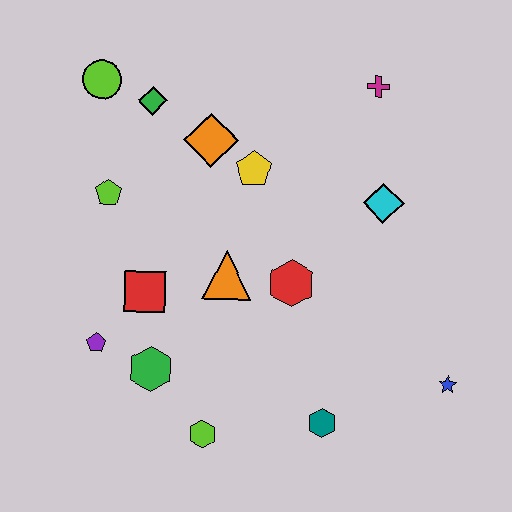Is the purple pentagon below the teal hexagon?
No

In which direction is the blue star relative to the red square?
The blue star is to the right of the red square.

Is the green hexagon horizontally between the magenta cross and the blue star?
No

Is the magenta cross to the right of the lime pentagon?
Yes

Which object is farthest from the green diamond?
The blue star is farthest from the green diamond.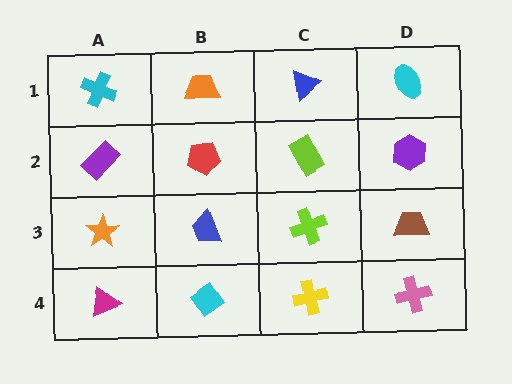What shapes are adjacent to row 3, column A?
A purple rectangle (row 2, column A), a magenta triangle (row 4, column A), a blue trapezoid (row 3, column B).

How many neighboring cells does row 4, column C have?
3.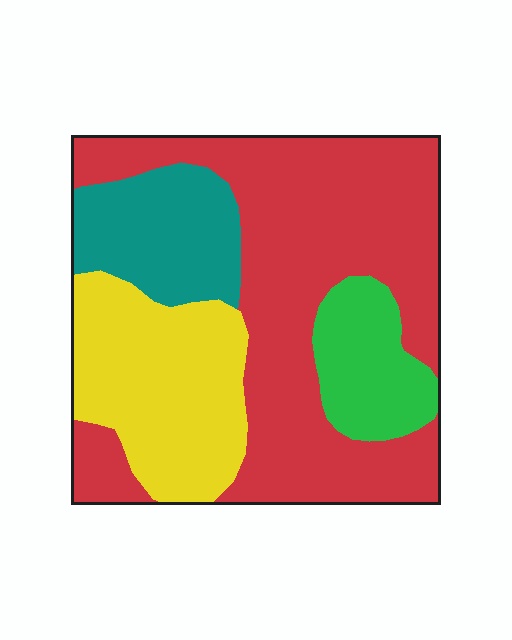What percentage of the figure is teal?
Teal takes up about one eighth (1/8) of the figure.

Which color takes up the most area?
Red, at roughly 50%.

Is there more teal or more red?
Red.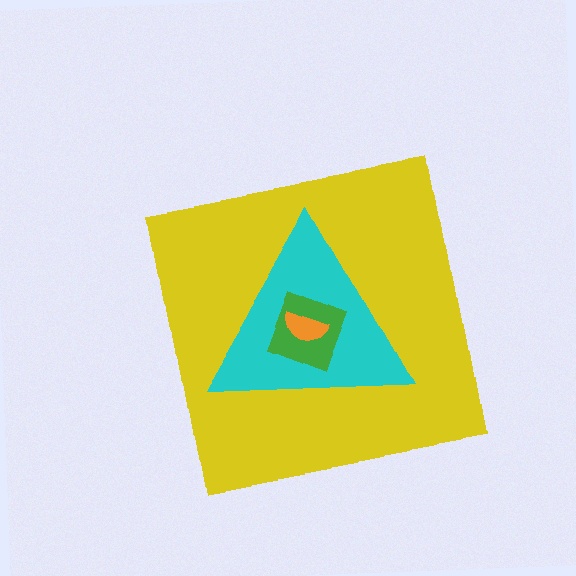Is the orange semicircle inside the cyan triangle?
Yes.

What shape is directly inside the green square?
The orange semicircle.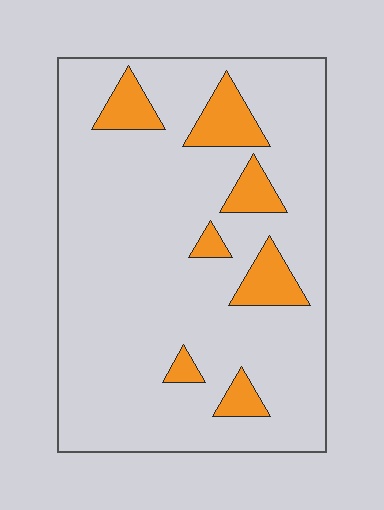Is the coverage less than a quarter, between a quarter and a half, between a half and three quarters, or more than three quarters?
Less than a quarter.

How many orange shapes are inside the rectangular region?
7.